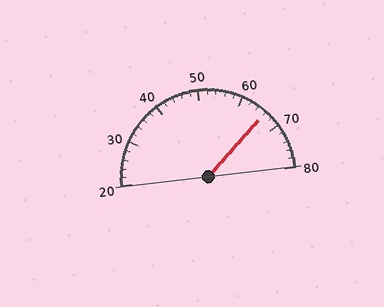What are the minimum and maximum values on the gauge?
The gauge ranges from 20 to 80.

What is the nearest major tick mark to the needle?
The nearest major tick mark is 70.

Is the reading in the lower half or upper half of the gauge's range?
The reading is in the upper half of the range (20 to 80).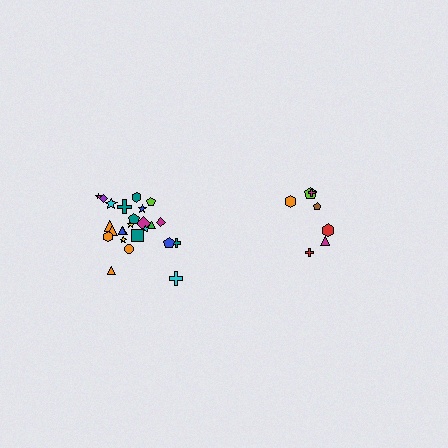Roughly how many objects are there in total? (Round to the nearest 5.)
Roughly 30 objects in total.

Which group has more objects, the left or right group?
The left group.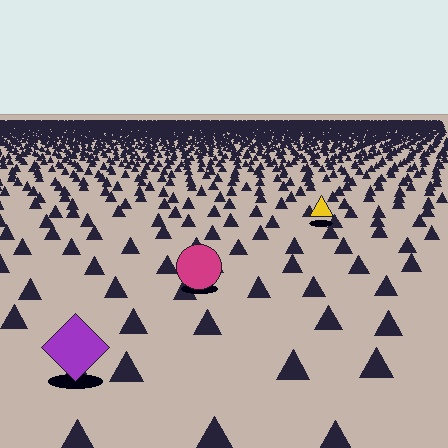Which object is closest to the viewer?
The purple diamond is closest. The texture marks near it are larger and more spread out.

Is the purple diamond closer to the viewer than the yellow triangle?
Yes. The purple diamond is closer — you can tell from the texture gradient: the ground texture is coarser near it.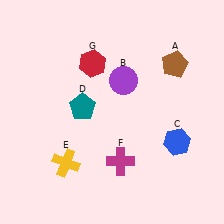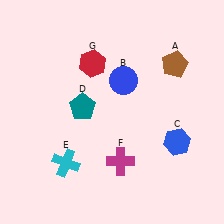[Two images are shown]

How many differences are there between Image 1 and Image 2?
There are 2 differences between the two images.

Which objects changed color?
B changed from purple to blue. E changed from yellow to cyan.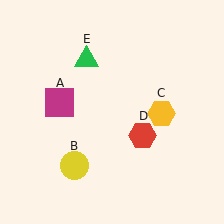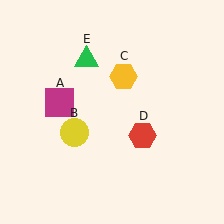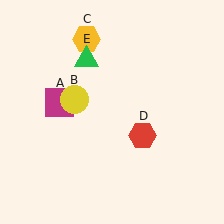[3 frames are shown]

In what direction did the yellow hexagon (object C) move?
The yellow hexagon (object C) moved up and to the left.